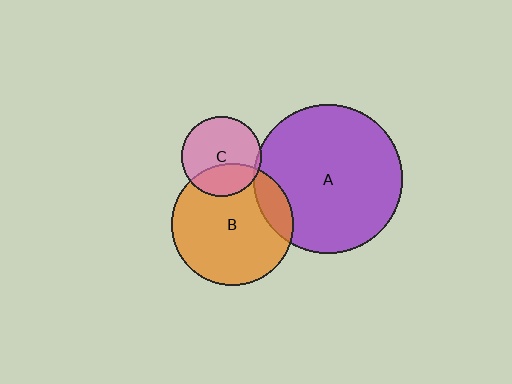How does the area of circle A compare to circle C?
Approximately 3.5 times.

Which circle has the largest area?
Circle A (purple).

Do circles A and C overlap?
Yes.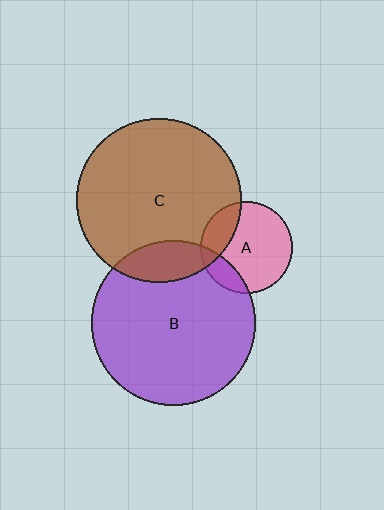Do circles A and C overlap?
Yes.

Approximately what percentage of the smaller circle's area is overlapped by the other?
Approximately 25%.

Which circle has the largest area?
Circle C (brown).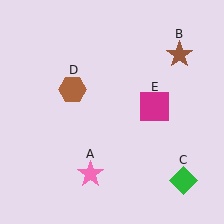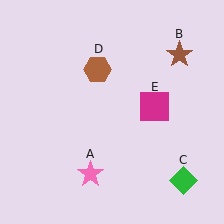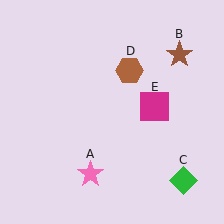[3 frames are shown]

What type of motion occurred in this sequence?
The brown hexagon (object D) rotated clockwise around the center of the scene.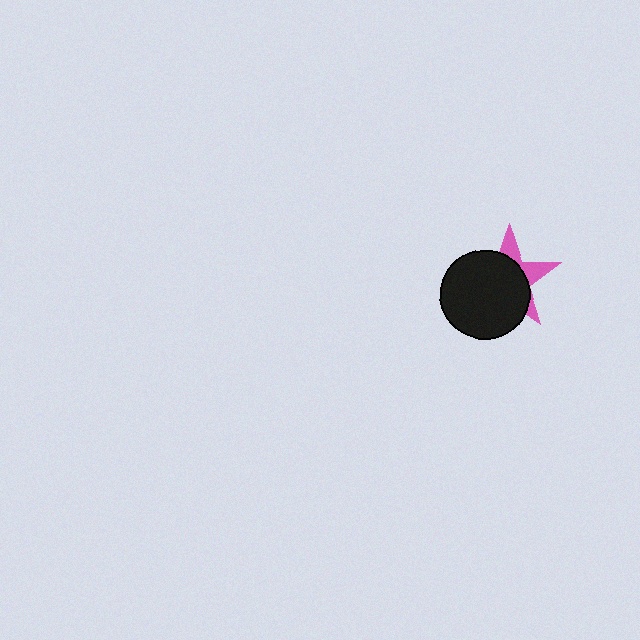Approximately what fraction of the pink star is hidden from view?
Roughly 69% of the pink star is hidden behind the black circle.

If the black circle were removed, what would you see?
You would see the complete pink star.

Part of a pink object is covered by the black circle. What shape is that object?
It is a star.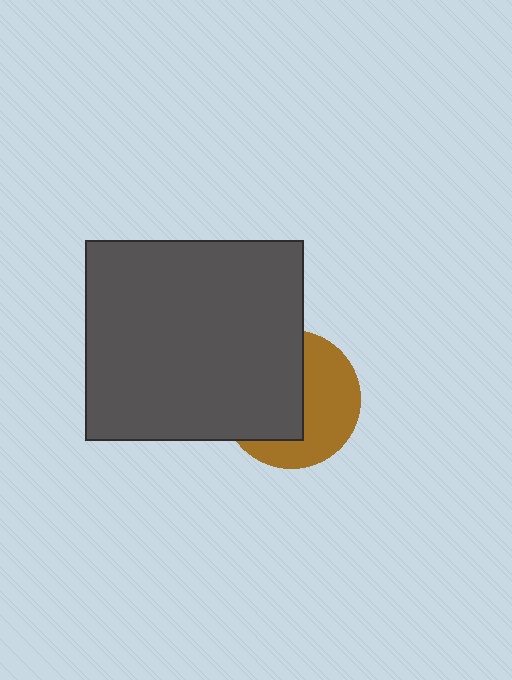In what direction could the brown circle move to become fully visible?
The brown circle could move right. That would shift it out from behind the dark gray rectangle entirely.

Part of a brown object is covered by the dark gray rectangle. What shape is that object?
It is a circle.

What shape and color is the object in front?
The object in front is a dark gray rectangle.